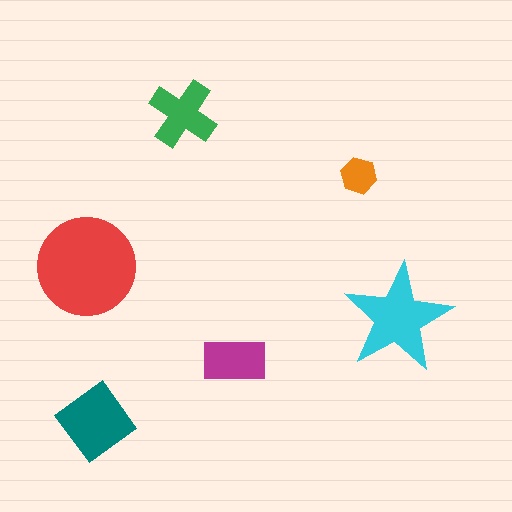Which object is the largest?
The red circle.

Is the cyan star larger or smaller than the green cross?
Larger.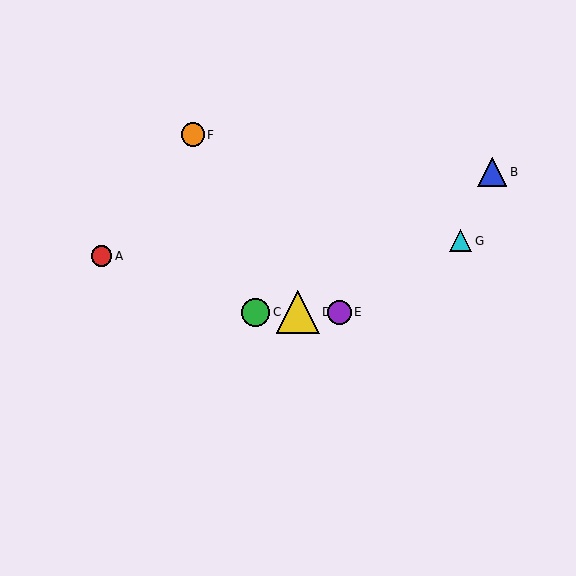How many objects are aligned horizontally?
3 objects (C, D, E) are aligned horizontally.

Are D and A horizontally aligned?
No, D is at y≈312 and A is at y≈256.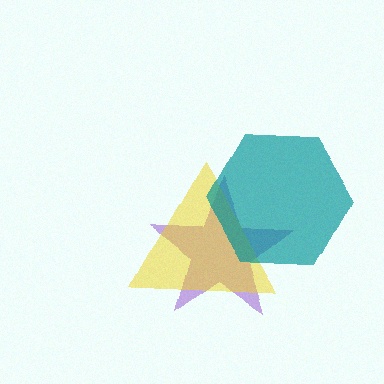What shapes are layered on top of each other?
The layered shapes are: a purple star, a yellow triangle, a teal hexagon.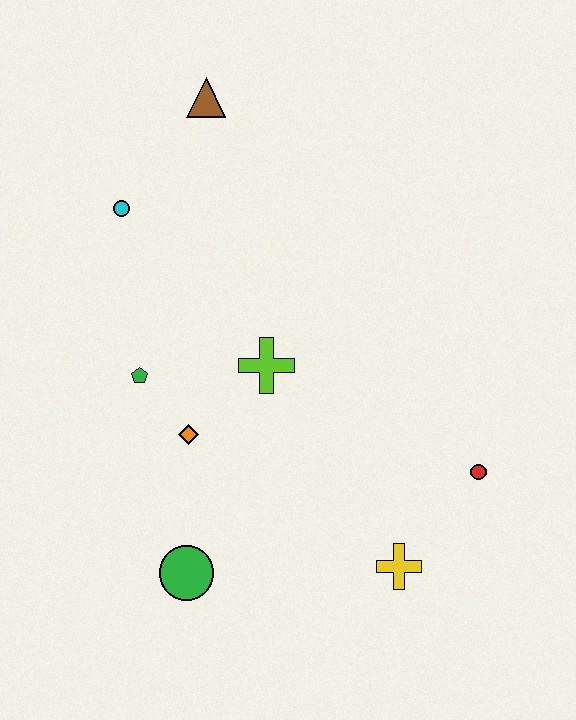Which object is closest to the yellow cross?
The red circle is closest to the yellow cross.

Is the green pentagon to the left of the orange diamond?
Yes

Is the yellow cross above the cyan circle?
No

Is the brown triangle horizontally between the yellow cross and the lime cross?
No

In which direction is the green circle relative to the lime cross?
The green circle is below the lime cross.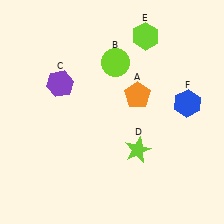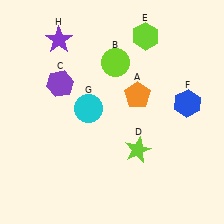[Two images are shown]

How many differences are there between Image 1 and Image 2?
There are 2 differences between the two images.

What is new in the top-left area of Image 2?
A purple star (H) was added in the top-left area of Image 2.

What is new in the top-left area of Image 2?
A cyan circle (G) was added in the top-left area of Image 2.